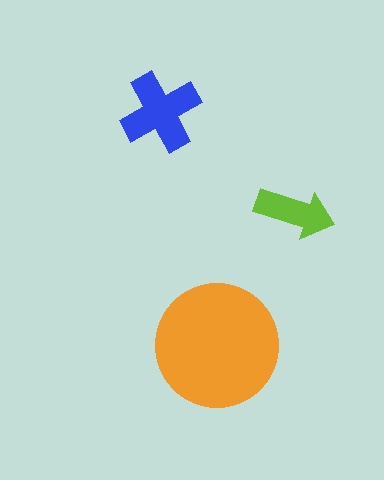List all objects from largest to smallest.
The orange circle, the blue cross, the lime arrow.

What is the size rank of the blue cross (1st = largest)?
2nd.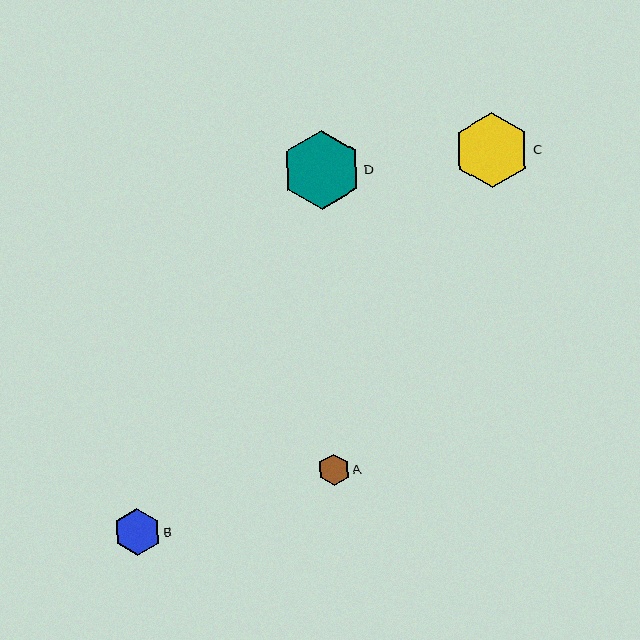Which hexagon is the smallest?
Hexagon A is the smallest with a size of approximately 32 pixels.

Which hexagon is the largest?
Hexagon D is the largest with a size of approximately 79 pixels.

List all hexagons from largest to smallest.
From largest to smallest: D, C, B, A.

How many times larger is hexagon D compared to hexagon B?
Hexagon D is approximately 1.7 times the size of hexagon B.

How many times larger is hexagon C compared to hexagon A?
Hexagon C is approximately 2.4 times the size of hexagon A.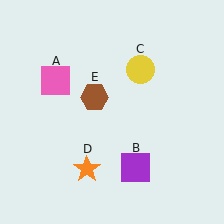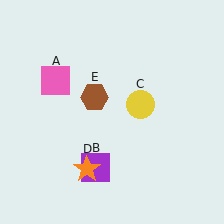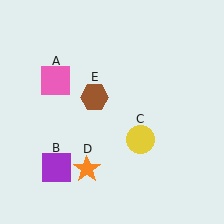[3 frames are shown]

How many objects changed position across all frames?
2 objects changed position: purple square (object B), yellow circle (object C).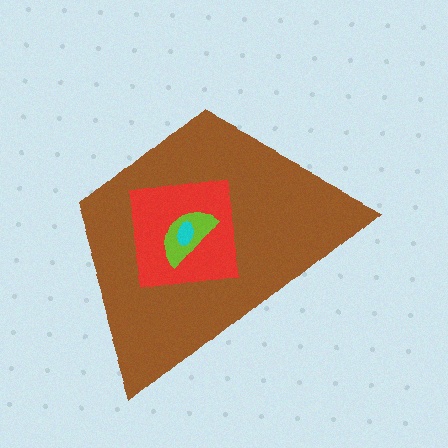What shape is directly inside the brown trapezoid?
The red square.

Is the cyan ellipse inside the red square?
Yes.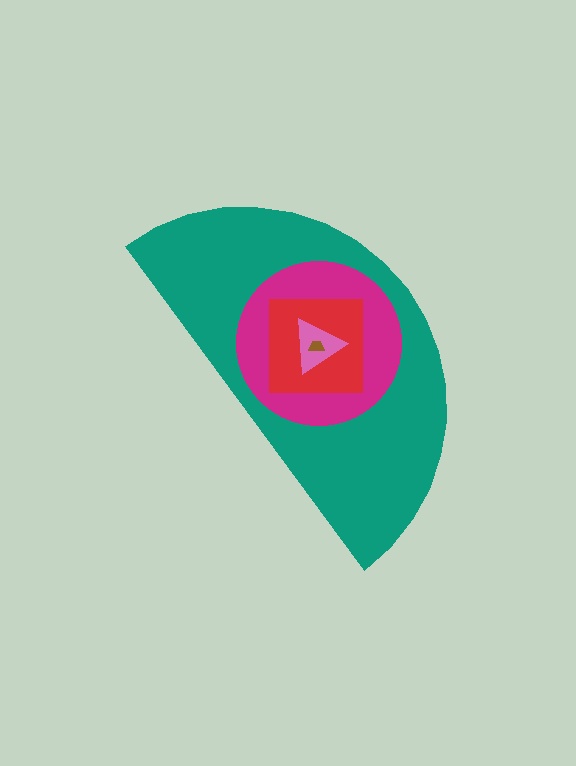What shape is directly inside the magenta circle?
The red square.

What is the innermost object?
The brown trapezoid.